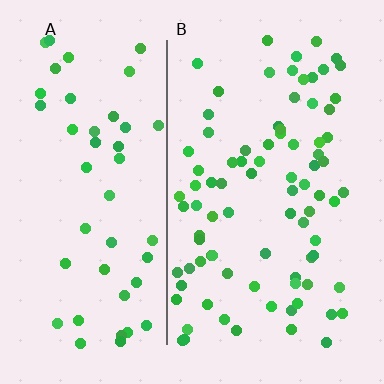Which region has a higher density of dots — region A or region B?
B (the right).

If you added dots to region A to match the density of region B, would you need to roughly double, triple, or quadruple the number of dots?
Approximately double.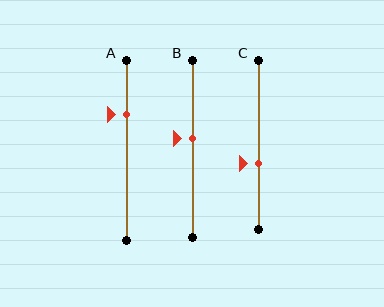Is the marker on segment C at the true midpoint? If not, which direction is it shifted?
No, the marker on segment C is shifted downward by about 11% of the segment length.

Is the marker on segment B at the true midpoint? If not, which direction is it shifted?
No, the marker on segment B is shifted upward by about 6% of the segment length.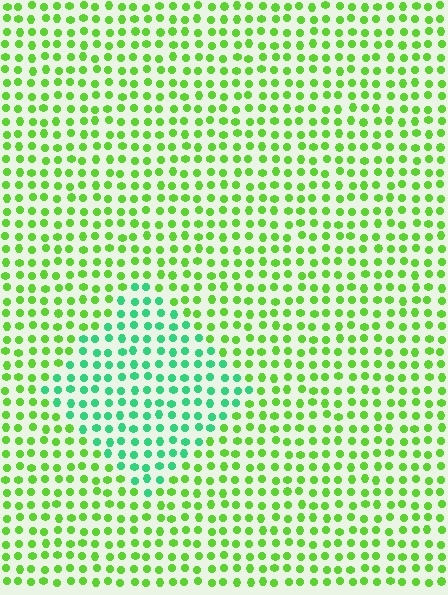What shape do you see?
I see a diamond.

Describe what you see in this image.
The image is filled with small lime elements in a uniform arrangement. A diamond-shaped region is visible where the elements are tinted to a slightly different hue, forming a subtle color boundary.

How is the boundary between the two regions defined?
The boundary is defined purely by a slight shift in hue (about 44 degrees). Spacing, size, and orientation are identical on both sides.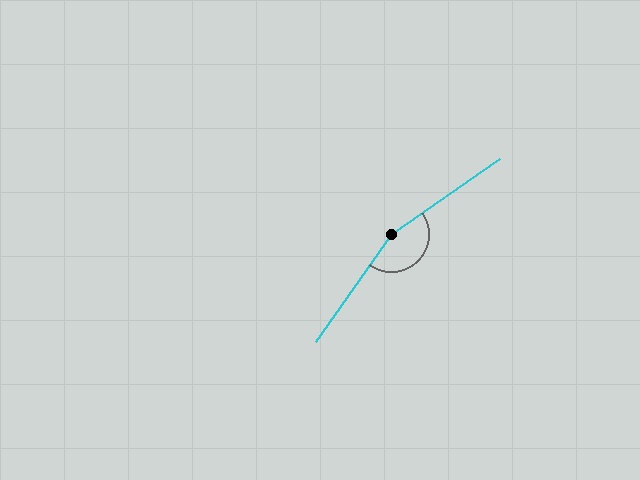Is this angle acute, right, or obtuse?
It is obtuse.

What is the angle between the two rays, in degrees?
Approximately 160 degrees.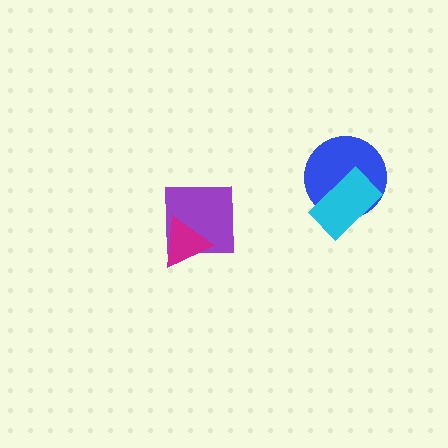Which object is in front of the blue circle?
The cyan rectangle is in front of the blue circle.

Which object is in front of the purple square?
The magenta triangle is in front of the purple square.